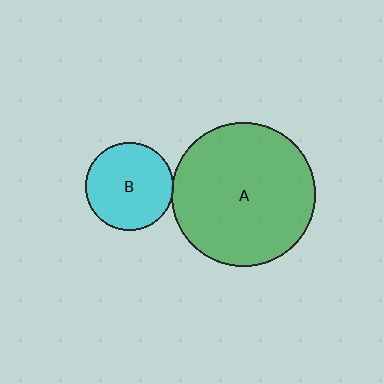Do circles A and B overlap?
Yes.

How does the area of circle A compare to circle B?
Approximately 2.7 times.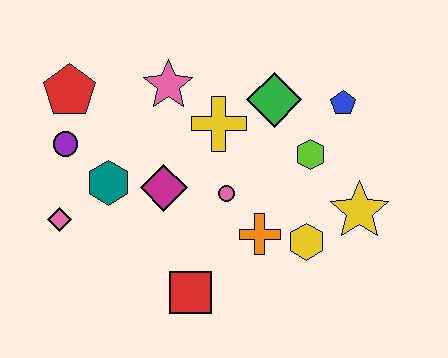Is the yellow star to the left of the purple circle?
No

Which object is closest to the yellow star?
The yellow hexagon is closest to the yellow star.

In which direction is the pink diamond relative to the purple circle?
The pink diamond is below the purple circle.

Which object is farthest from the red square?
The blue pentagon is farthest from the red square.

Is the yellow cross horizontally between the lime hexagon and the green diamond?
No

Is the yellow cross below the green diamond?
Yes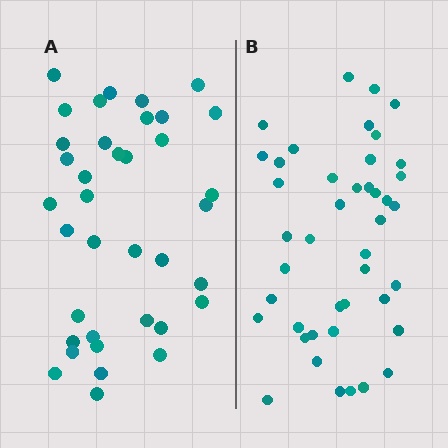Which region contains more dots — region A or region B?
Region B (the right region) has more dots.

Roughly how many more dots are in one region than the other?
Region B has about 6 more dots than region A.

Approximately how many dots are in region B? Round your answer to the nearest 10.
About 40 dots. (The exact count is 43, which rounds to 40.)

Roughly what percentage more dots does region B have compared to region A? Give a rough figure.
About 15% more.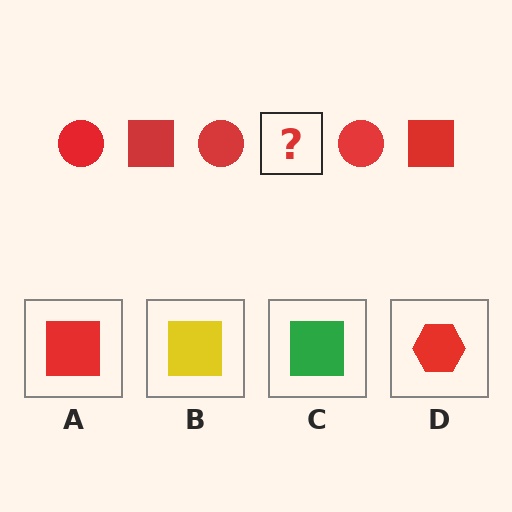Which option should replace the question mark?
Option A.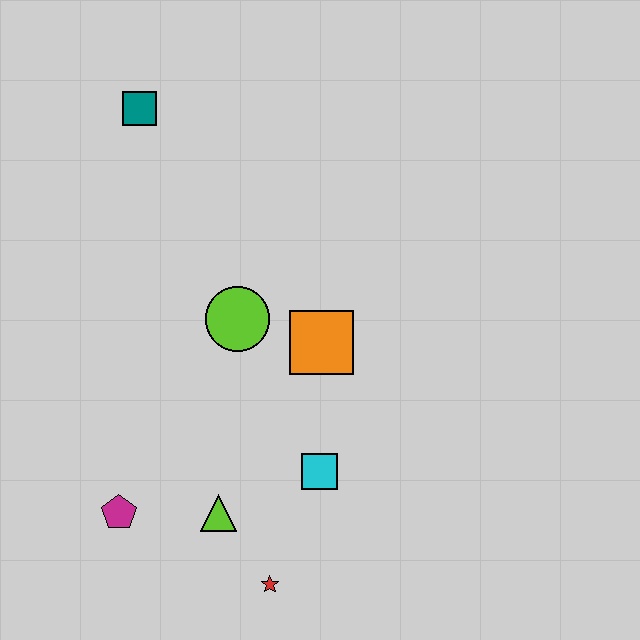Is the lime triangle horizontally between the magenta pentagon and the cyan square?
Yes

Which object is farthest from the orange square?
The teal square is farthest from the orange square.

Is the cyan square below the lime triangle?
No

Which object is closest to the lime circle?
The orange square is closest to the lime circle.